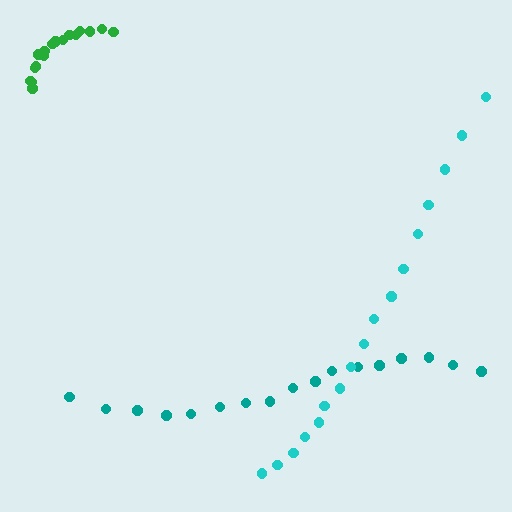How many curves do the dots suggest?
There are 3 distinct paths.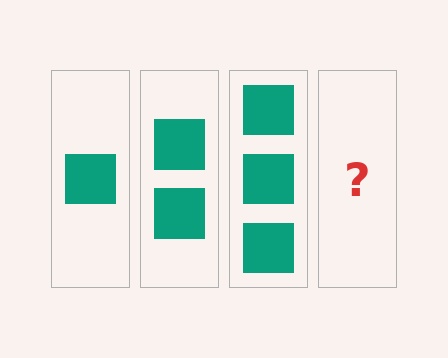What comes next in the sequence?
The next element should be 4 squares.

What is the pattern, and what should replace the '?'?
The pattern is that each step adds one more square. The '?' should be 4 squares.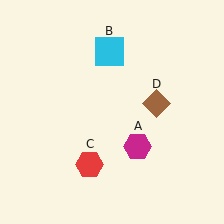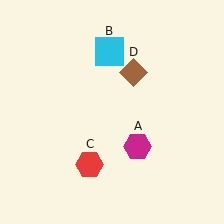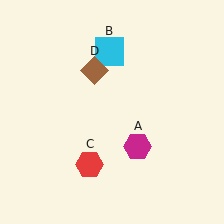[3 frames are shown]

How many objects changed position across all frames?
1 object changed position: brown diamond (object D).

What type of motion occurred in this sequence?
The brown diamond (object D) rotated counterclockwise around the center of the scene.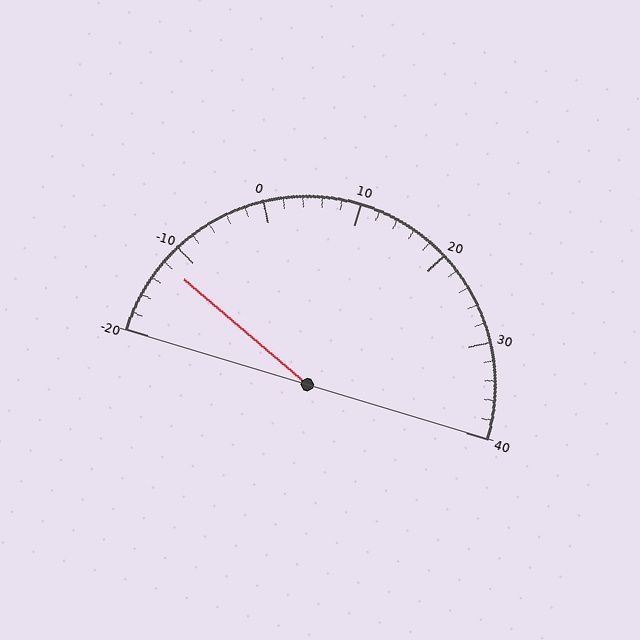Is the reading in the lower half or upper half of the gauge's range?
The reading is in the lower half of the range (-20 to 40).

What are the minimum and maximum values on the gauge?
The gauge ranges from -20 to 40.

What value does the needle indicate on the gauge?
The needle indicates approximately -12.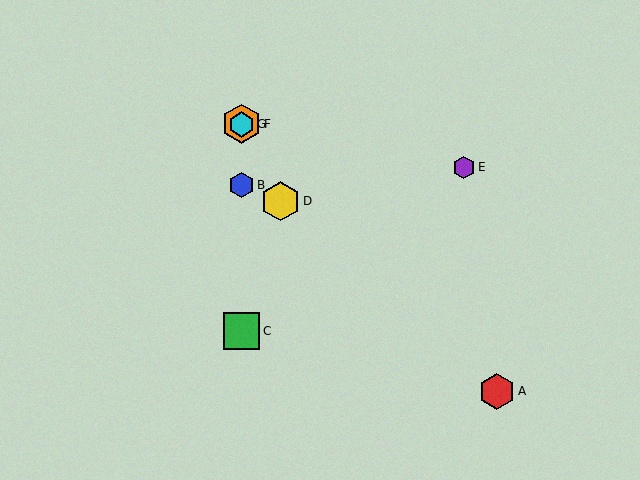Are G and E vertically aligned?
No, G is at x≈242 and E is at x≈464.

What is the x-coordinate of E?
Object E is at x≈464.